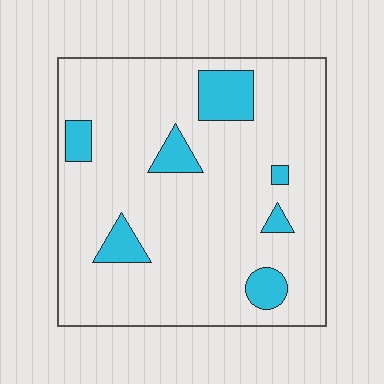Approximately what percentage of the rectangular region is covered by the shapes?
Approximately 15%.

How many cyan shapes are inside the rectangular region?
7.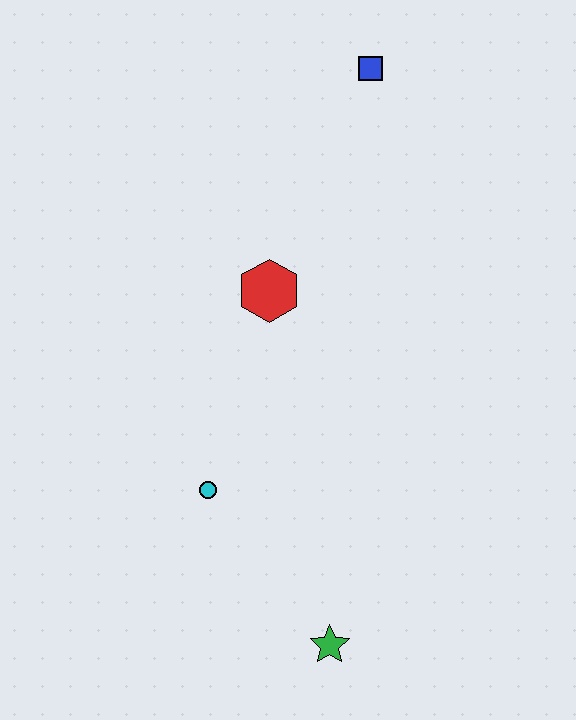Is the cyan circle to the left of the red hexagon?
Yes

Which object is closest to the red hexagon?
The cyan circle is closest to the red hexagon.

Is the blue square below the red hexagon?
No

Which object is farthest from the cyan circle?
The blue square is farthest from the cyan circle.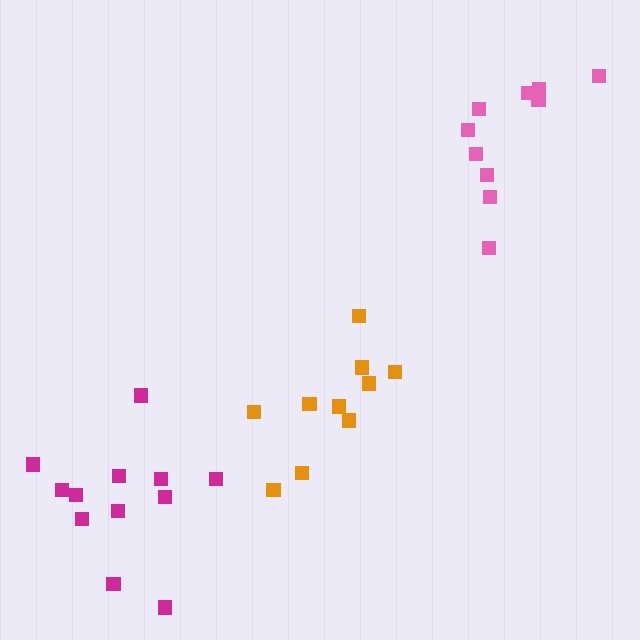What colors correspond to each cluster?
The clusters are colored: magenta, orange, pink.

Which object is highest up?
The pink cluster is topmost.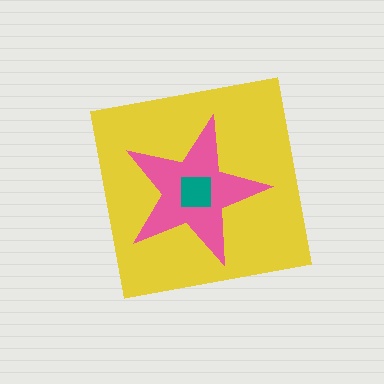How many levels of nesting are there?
3.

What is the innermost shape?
The teal square.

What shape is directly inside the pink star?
The teal square.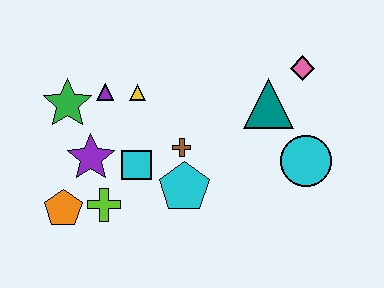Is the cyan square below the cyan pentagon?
No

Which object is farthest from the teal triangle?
The orange pentagon is farthest from the teal triangle.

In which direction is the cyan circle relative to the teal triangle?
The cyan circle is below the teal triangle.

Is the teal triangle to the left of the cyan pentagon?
No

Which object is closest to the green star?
The purple triangle is closest to the green star.